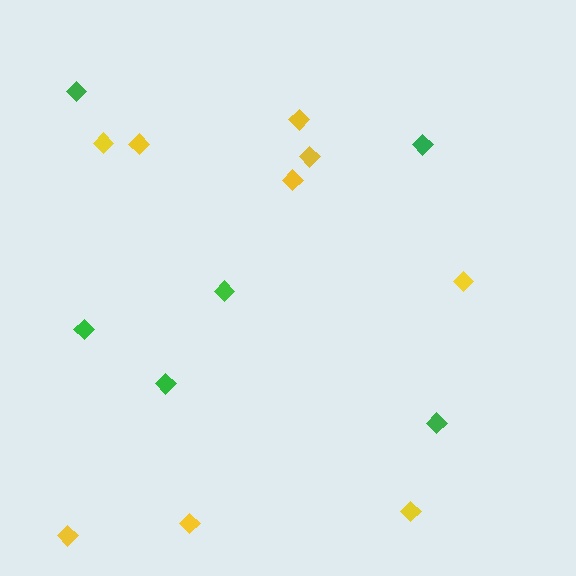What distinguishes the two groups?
There are 2 groups: one group of yellow diamonds (9) and one group of green diamonds (6).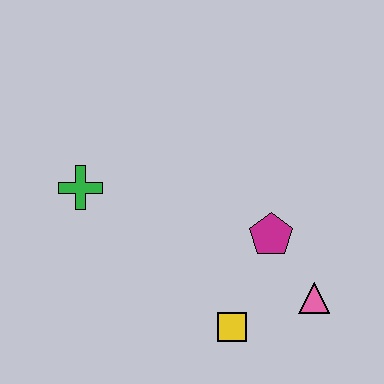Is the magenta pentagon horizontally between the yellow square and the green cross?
No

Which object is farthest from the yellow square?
The green cross is farthest from the yellow square.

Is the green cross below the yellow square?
No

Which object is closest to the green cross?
The magenta pentagon is closest to the green cross.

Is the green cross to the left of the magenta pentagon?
Yes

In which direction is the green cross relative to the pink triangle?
The green cross is to the left of the pink triangle.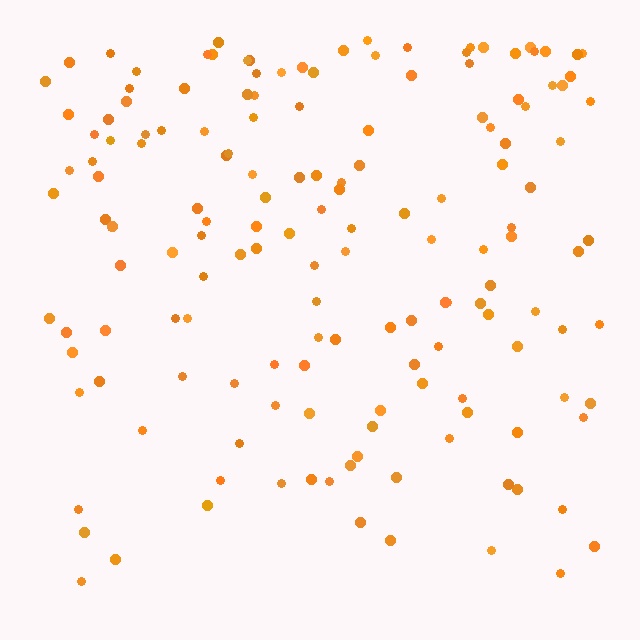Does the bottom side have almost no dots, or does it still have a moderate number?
Still a moderate number, just noticeably fewer than the top.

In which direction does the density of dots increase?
From bottom to top, with the top side densest.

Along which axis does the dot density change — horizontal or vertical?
Vertical.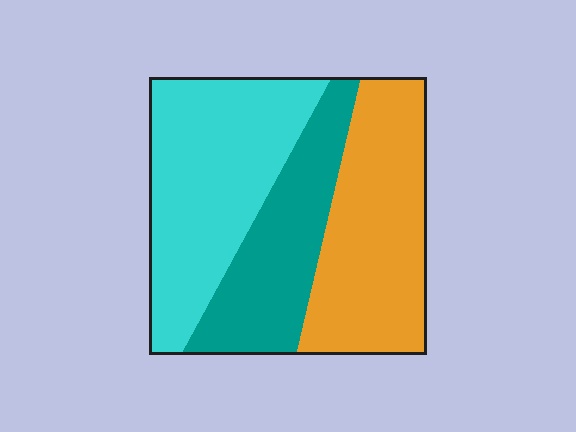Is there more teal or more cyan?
Cyan.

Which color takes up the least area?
Teal, at roughly 25%.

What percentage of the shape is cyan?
Cyan covers roughly 40% of the shape.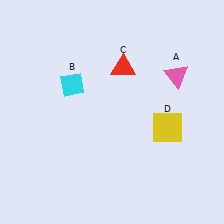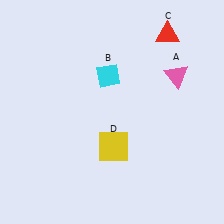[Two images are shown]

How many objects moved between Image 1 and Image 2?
3 objects moved between the two images.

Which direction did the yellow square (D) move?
The yellow square (D) moved left.